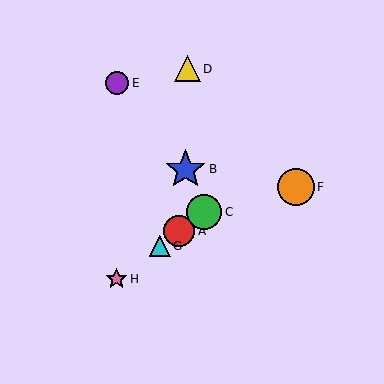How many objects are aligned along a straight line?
4 objects (A, C, G, H) are aligned along a straight line.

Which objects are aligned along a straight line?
Objects A, C, G, H are aligned along a straight line.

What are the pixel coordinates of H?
Object H is at (116, 279).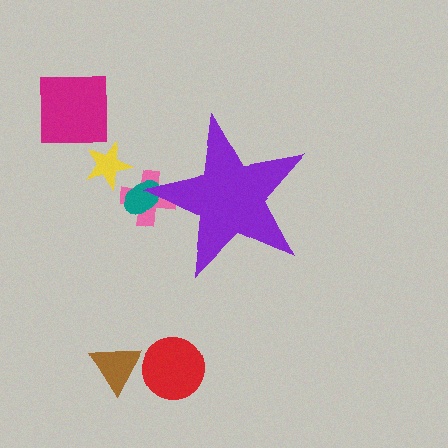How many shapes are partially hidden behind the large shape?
2 shapes are partially hidden.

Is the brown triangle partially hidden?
No, the brown triangle is fully visible.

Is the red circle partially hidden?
No, the red circle is fully visible.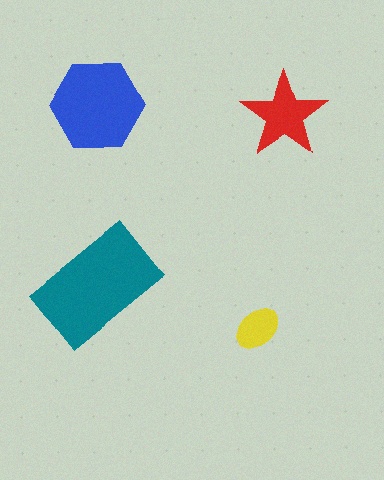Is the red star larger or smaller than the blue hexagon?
Smaller.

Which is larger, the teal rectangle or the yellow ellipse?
The teal rectangle.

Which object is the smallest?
The yellow ellipse.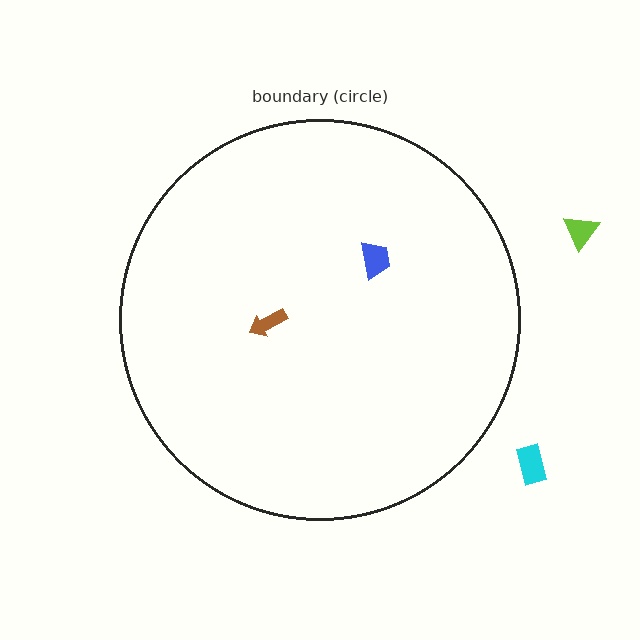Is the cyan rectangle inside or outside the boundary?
Outside.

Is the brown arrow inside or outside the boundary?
Inside.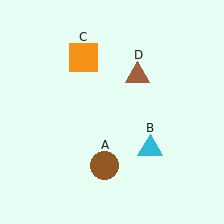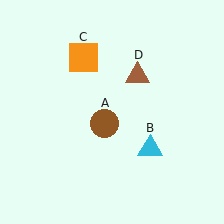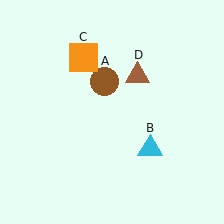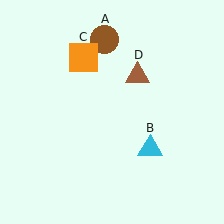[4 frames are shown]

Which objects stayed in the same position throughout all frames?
Cyan triangle (object B) and orange square (object C) and brown triangle (object D) remained stationary.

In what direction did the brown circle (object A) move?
The brown circle (object A) moved up.